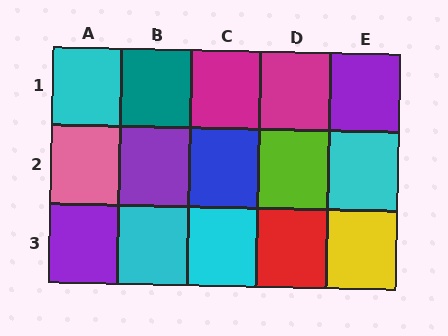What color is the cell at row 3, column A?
Purple.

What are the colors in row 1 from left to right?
Cyan, teal, magenta, magenta, purple.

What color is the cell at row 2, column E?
Cyan.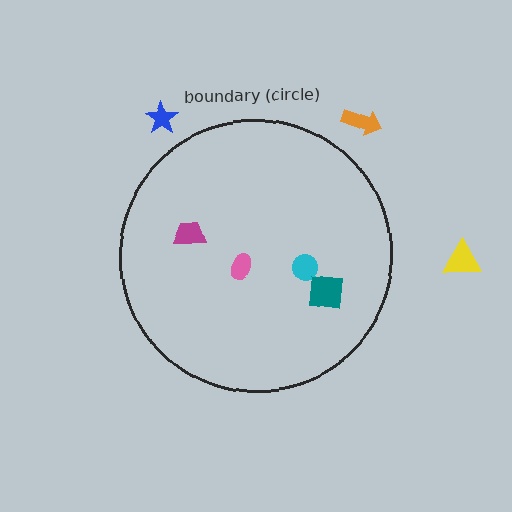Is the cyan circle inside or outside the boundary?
Inside.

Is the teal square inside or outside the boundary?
Inside.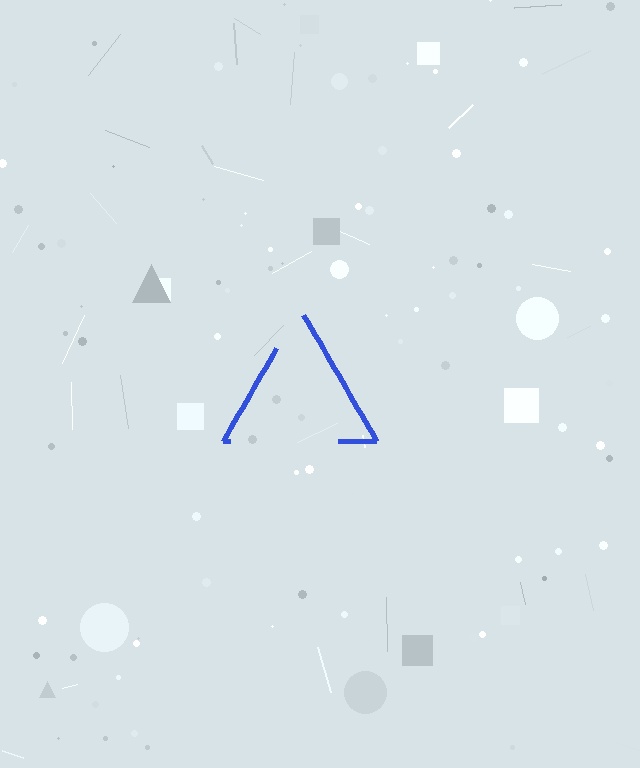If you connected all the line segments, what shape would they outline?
They would outline a triangle.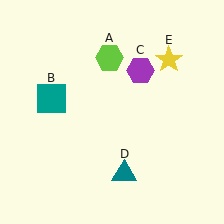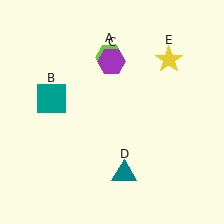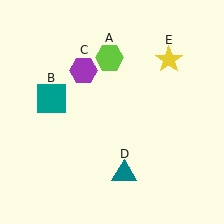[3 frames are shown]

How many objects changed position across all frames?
1 object changed position: purple hexagon (object C).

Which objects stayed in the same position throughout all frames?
Lime hexagon (object A) and teal square (object B) and teal triangle (object D) and yellow star (object E) remained stationary.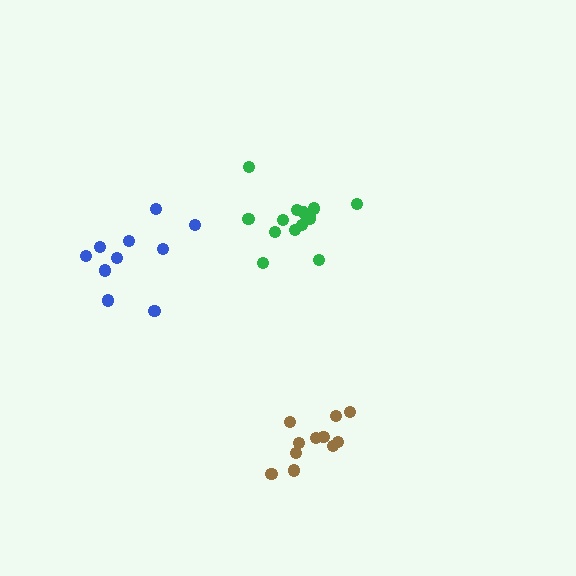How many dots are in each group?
Group 1: 10 dots, Group 2: 14 dots, Group 3: 11 dots (35 total).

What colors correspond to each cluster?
The clusters are colored: blue, green, brown.